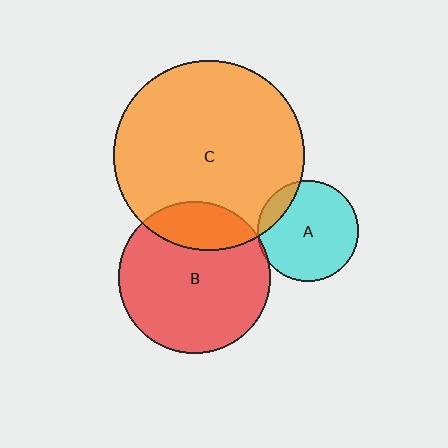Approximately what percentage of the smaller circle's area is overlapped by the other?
Approximately 15%.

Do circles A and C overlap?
Yes.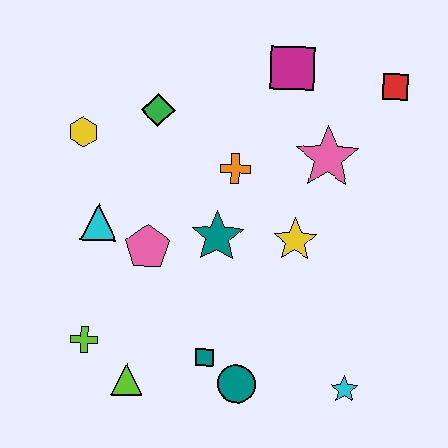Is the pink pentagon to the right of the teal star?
No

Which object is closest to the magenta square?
The pink star is closest to the magenta square.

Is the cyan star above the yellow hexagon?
No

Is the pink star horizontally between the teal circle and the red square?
Yes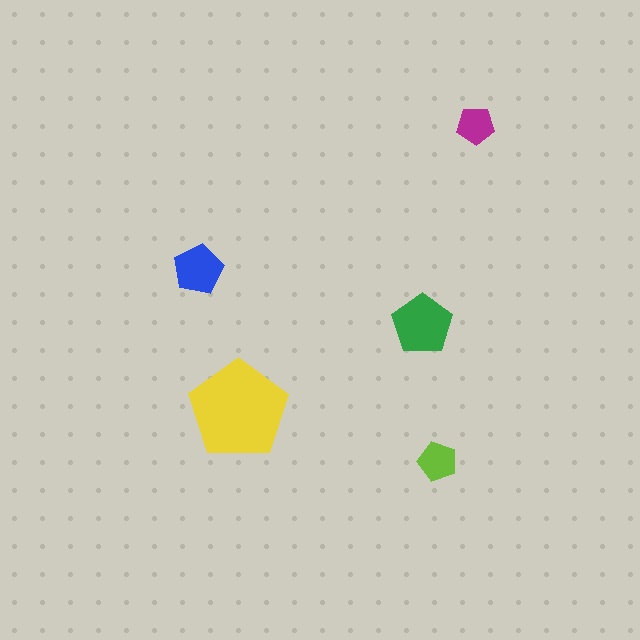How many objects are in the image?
There are 5 objects in the image.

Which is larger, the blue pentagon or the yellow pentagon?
The yellow one.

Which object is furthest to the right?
The magenta pentagon is rightmost.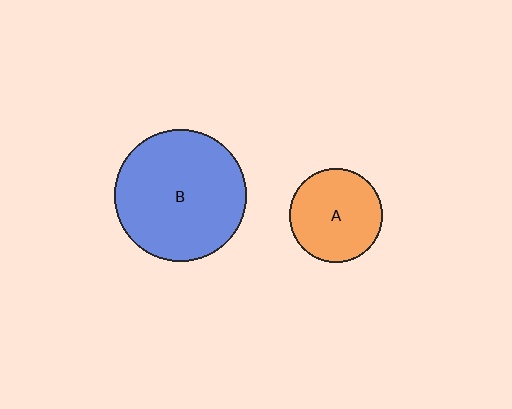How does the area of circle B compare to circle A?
Approximately 2.0 times.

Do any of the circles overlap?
No, none of the circles overlap.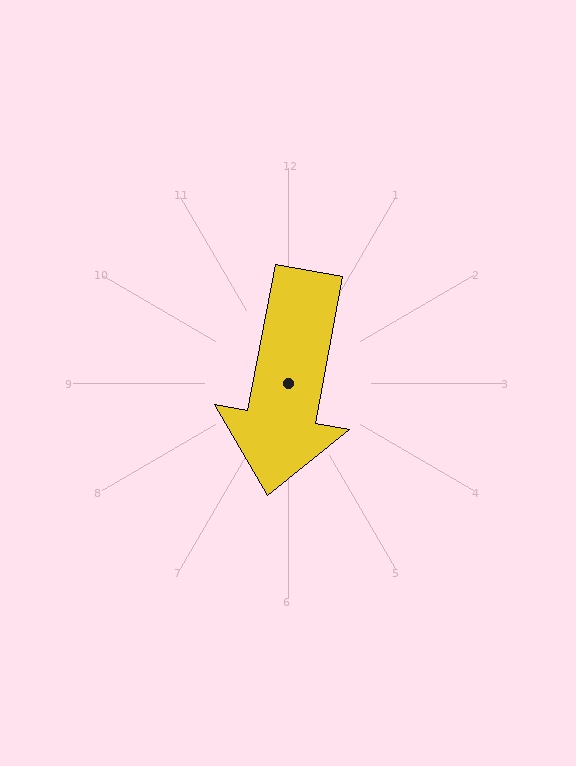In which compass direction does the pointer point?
South.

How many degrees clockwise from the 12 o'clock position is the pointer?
Approximately 191 degrees.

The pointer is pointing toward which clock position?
Roughly 6 o'clock.